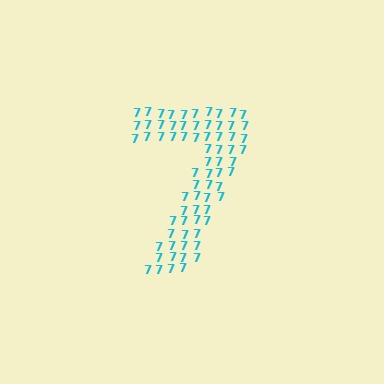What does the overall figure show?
The overall figure shows the digit 7.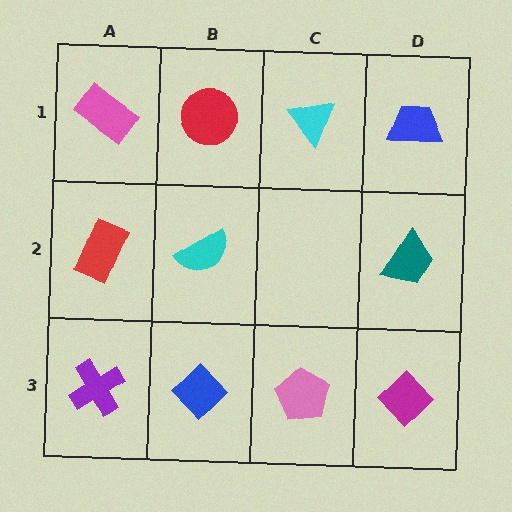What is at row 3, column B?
A blue diamond.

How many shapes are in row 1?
4 shapes.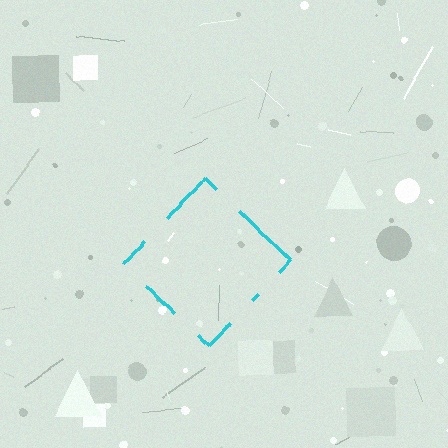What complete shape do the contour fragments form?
The contour fragments form a diamond.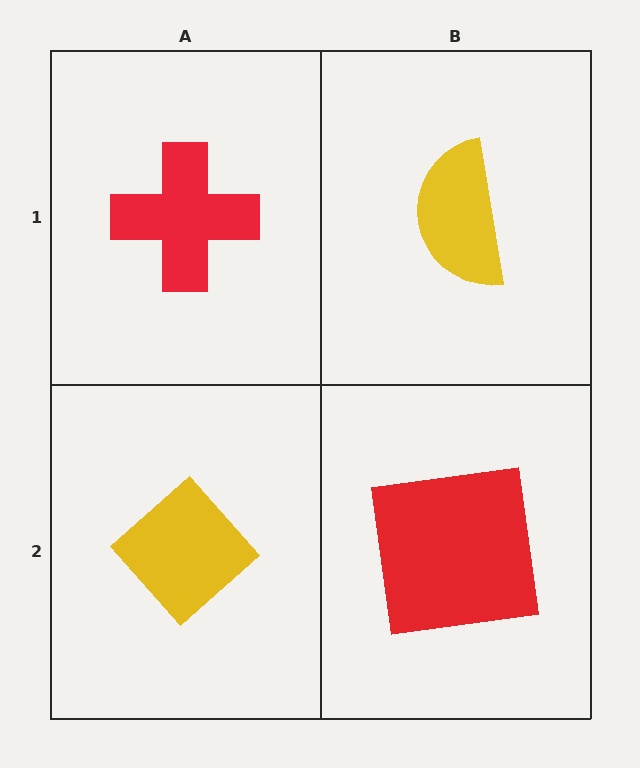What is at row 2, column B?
A red square.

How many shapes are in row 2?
2 shapes.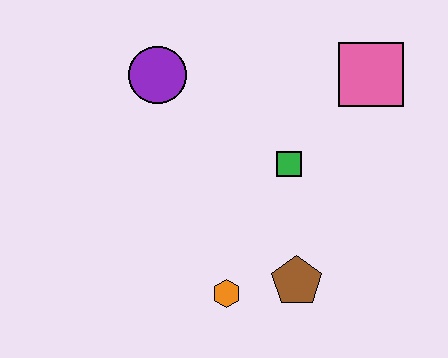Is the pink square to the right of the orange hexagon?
Yes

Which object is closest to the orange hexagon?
The brown pentagon is closest to the orange hexagon.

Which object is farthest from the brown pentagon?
The purple circle is farthest from the brown pentagon.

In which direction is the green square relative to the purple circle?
The green square is to the right of the purple circle.